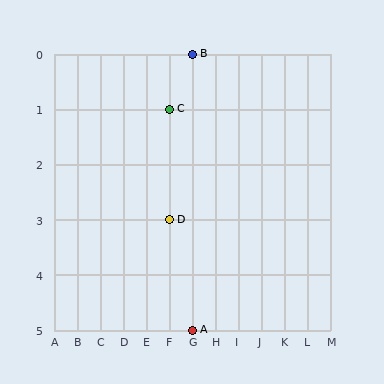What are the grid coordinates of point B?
Point B is at grid coordinates (G, 0).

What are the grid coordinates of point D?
Point D is at grid coordinates (F, 3).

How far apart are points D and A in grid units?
Points D and A are 1 column and 2 rows apart (about 2.2 grid units diagonally).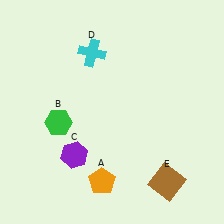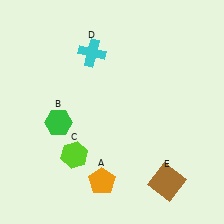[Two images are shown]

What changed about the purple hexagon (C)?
In Image 1, C is purple. In Image 2, it changed to lime.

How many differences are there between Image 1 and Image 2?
There is 1 difference between the two images.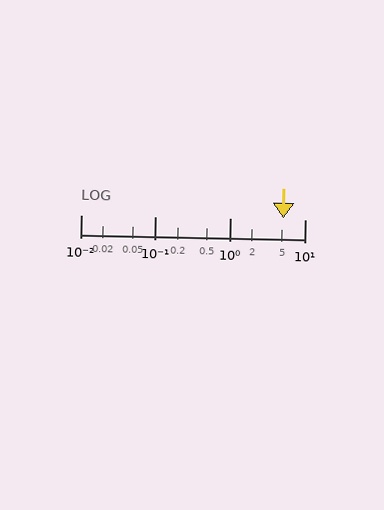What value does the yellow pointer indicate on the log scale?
The pointer indicates approximately 5.2.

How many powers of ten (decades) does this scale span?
The scale spans 3 decades, from 0.01 to 10.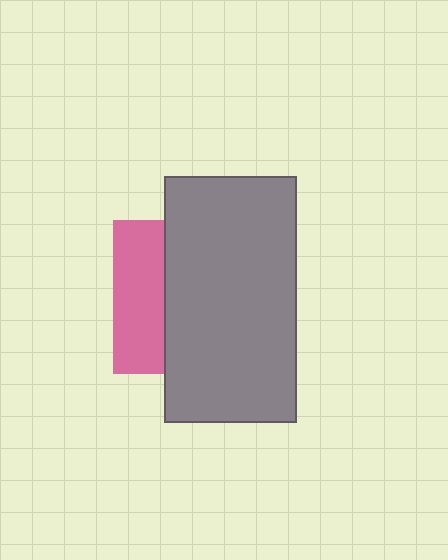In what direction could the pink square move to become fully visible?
The pink square could move left. That would shift it out from behind the gray rectangle entirely.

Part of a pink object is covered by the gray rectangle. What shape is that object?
It is a square.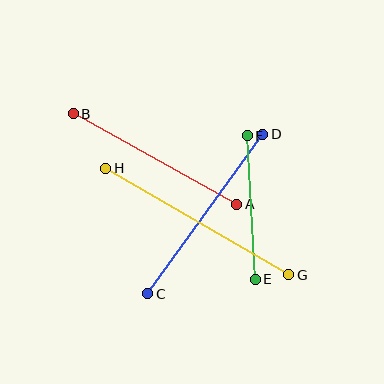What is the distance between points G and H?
The distance is approximately 212 pixels.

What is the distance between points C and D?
The distance is approximately 197 pixels.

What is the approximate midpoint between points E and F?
The midpoint is at approximately (251, 208) pixels.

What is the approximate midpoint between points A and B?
The midpoint is at approximately (155, 159) pixels.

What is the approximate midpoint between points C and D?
The midpoint is at approximately (205, 214) pixels.